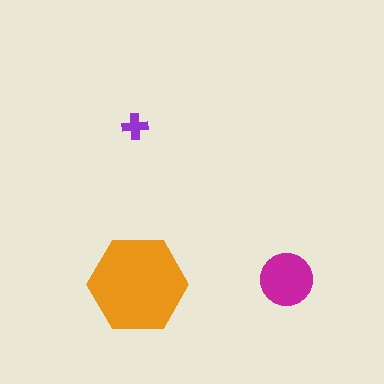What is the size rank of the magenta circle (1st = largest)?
2nd.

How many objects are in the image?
There are 3 objects in the image.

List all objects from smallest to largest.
The purple cross, the magenta circle, the orange hexagon.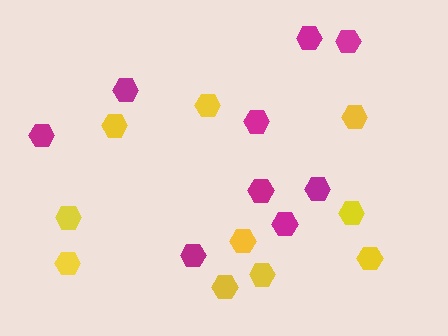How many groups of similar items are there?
There are 2 groups: one group of yellow hexagons (10) and one group of magenta hexagons (9).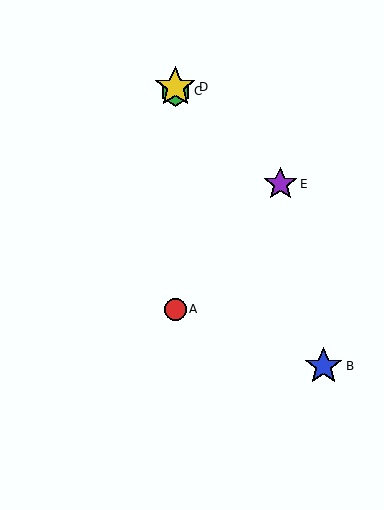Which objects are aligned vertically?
Objects A, C, D are aligned vertically.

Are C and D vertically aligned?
Yes, both are at x≈175.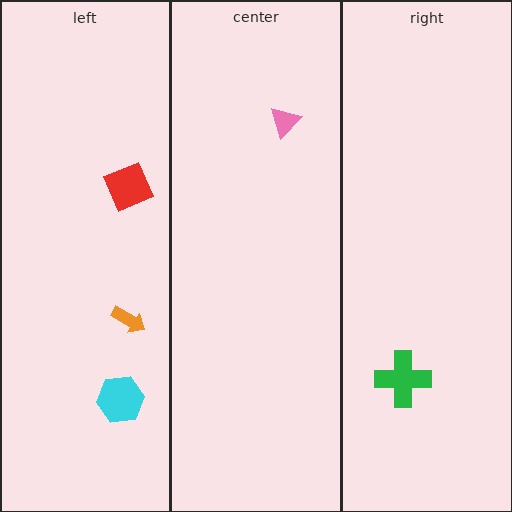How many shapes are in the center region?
1.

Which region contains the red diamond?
The left region.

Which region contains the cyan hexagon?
The left region.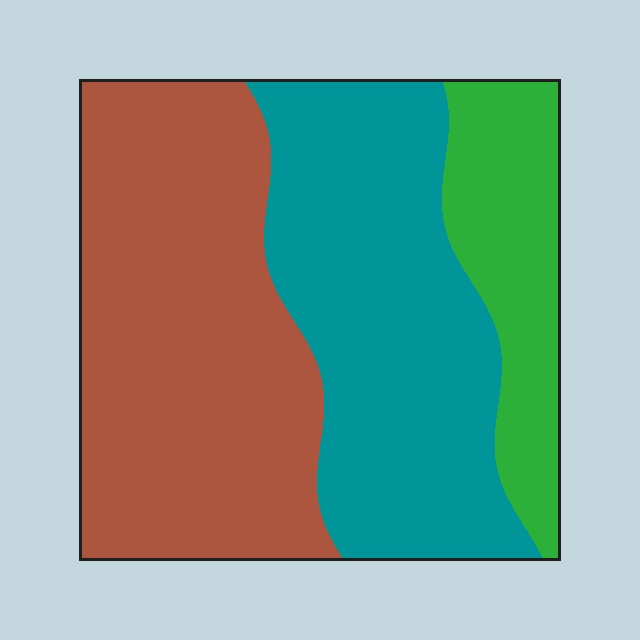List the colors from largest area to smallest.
From largest to smallest: brown, teal, green.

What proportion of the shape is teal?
Teal covers 39% of the shape.